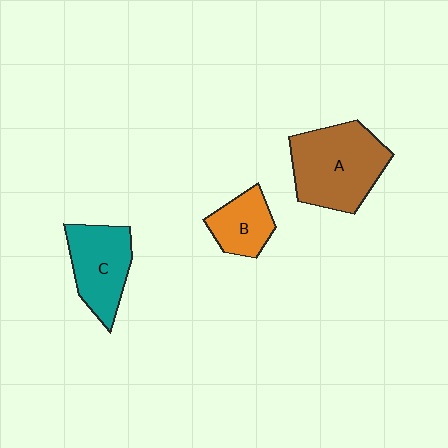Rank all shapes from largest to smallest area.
From largest to smallest: A (brown), C (teal), B (orange).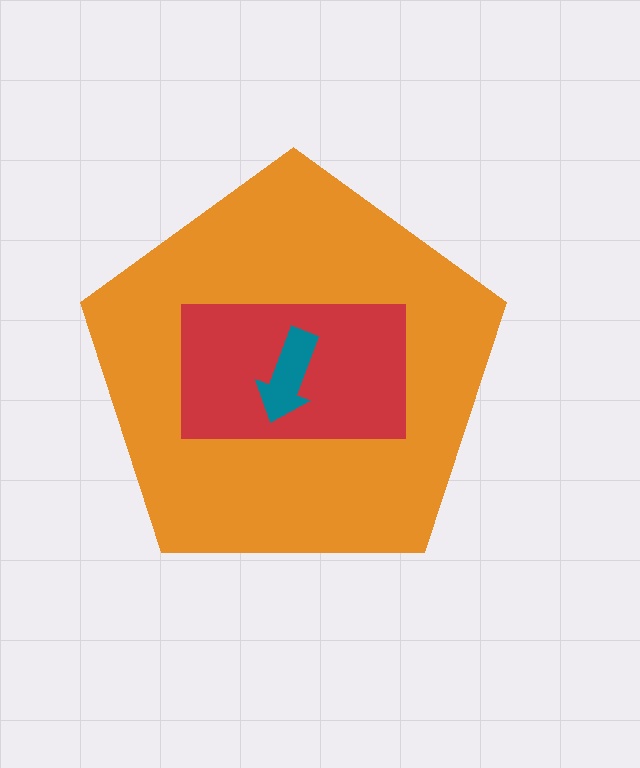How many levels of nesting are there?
3.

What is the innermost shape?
The teal arrow.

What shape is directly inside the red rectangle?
The teal arrow.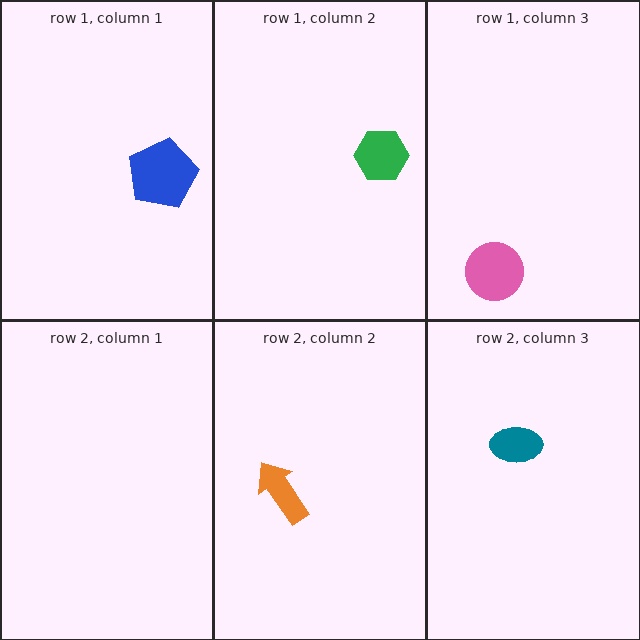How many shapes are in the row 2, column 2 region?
1.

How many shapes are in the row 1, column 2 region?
1.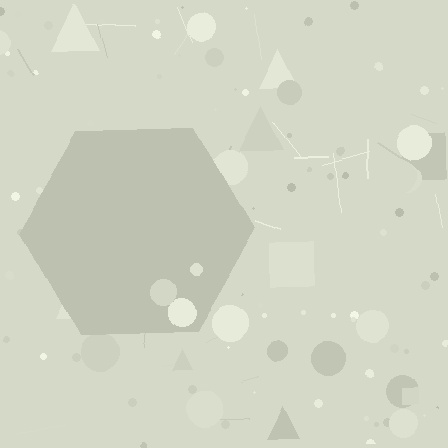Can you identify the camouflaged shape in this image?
The camouflaged shape is a hexagon.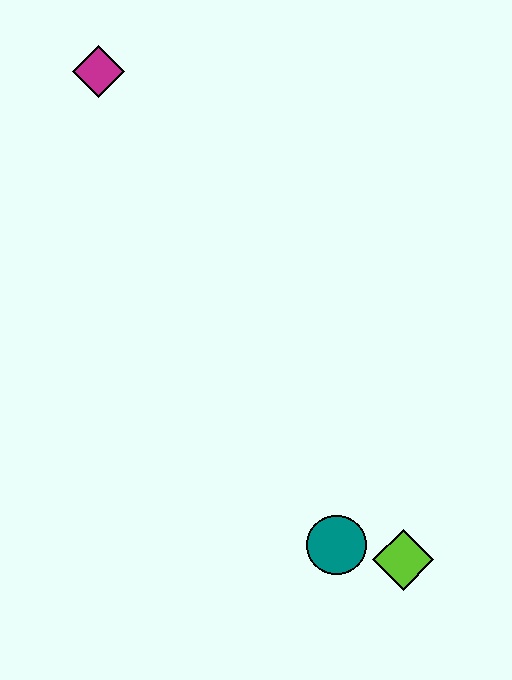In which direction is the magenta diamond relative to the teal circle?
The magenta diamond is above the teal circle.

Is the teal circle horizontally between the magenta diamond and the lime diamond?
Yes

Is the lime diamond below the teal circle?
Yes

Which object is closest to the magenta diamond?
The teal circle is closest to the magenta diamond.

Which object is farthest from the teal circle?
The magenta diamond is farthest from the teal circle.